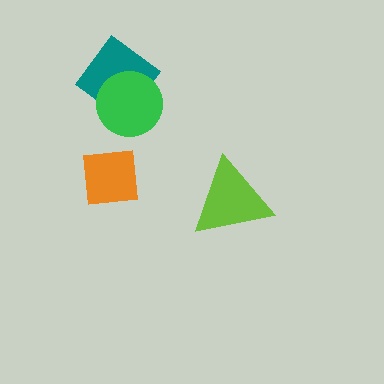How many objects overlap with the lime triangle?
0 objects overlap with the lime triangle.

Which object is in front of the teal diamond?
The green circle is in front of the teal diamond.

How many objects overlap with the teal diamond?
1 object overlaps with the teal diamond.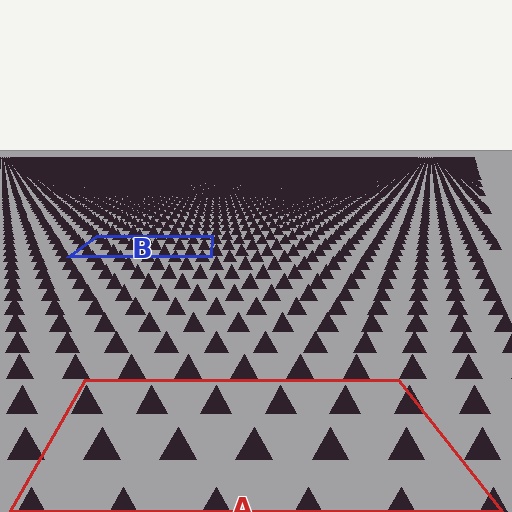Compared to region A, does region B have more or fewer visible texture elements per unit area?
Region B has more texture elements per unit area — they are packed more densely because it is farther away.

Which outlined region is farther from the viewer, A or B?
Region B is farther from the viewer — the texture elements inside it appear smaller and more densely packed.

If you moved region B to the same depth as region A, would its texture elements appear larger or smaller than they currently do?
They would appear larger. At a closer depth, the same texture elements are projected at a bigger on-screen size.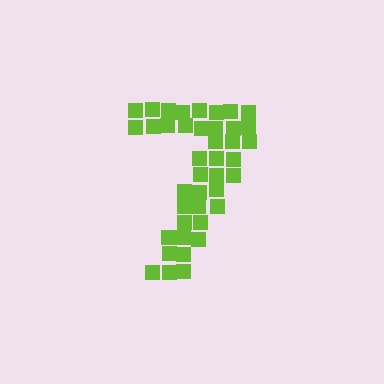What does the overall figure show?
The overall figure shows the digit 7.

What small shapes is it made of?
It is made of small squares.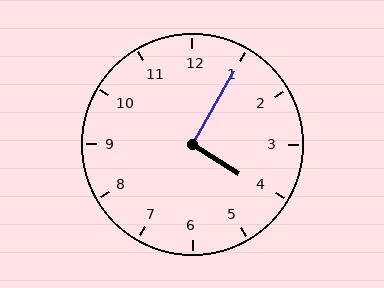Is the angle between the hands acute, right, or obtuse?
It is right.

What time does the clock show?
4:05.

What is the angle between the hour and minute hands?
Approximately 92 degrees.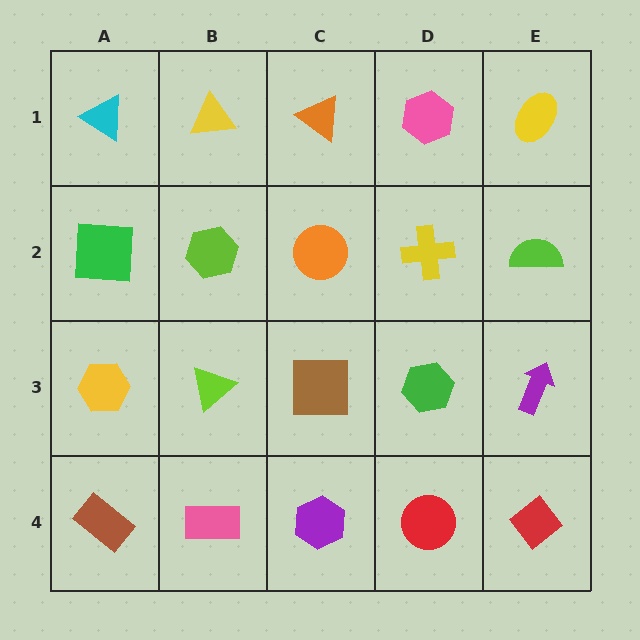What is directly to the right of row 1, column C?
A pink hexagon.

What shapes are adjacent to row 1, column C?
An orange circle (row 2, column C), a yellow triangle (row 1, column B), a pink hexagon (row 1, column D).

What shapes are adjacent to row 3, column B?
A lime hexagon (row 2, column B), a pink rectangle (row 4, column B), a yellow hexagon (row 3, column A), a brown square (row 3, column C).